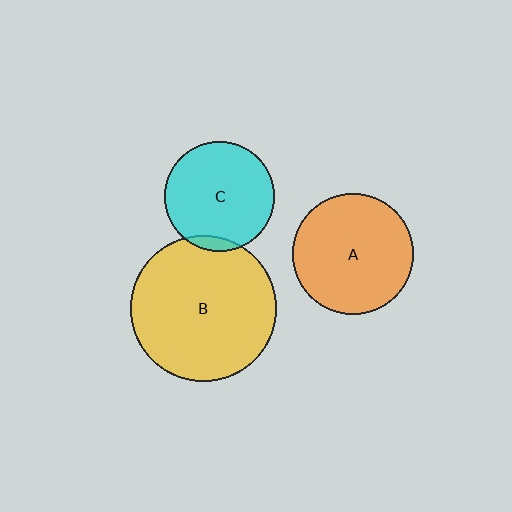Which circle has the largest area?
Circle B (yellow).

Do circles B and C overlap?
Yes.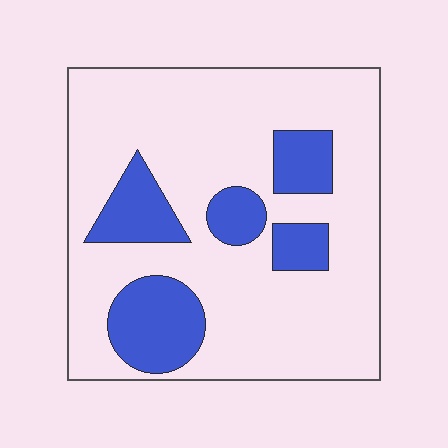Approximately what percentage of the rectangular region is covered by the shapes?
Approximately 25%.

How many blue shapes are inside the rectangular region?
5.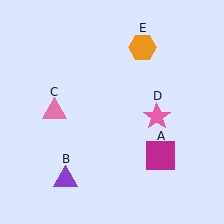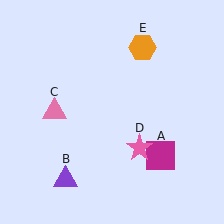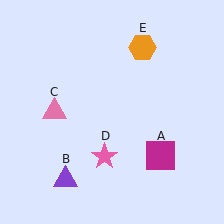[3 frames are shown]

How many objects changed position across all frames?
1 object changed position: pink star (object D).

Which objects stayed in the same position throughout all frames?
Magenta square (object A) and purple triangle (object B) and pink triangle (object C) and orange hexagon (object E) remained stationary.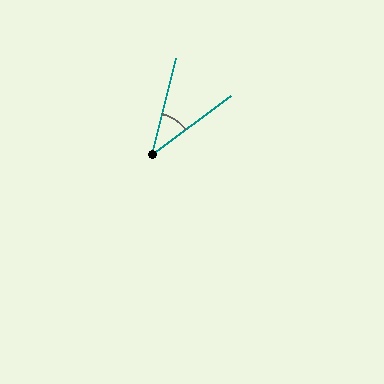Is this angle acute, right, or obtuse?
It is acute.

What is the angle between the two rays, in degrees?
Approximately 40 degrees.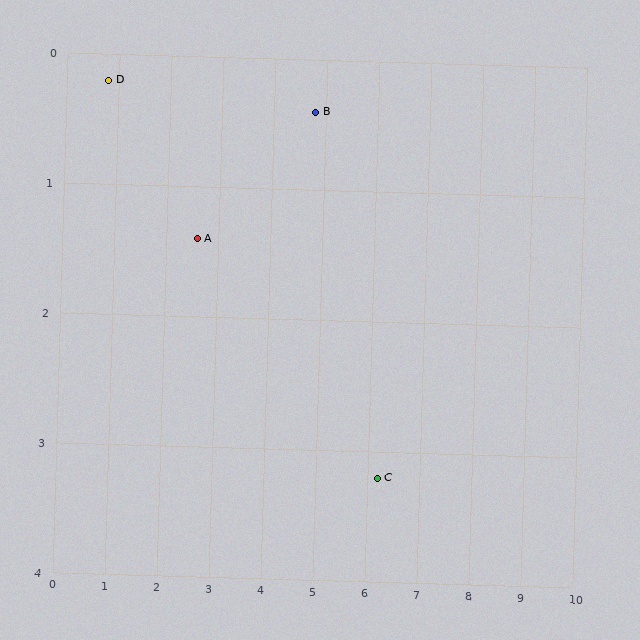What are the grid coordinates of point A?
Point A is at approximately (2.6, 1.4).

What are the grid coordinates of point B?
Point B is at approximately (4.8, 0.4).